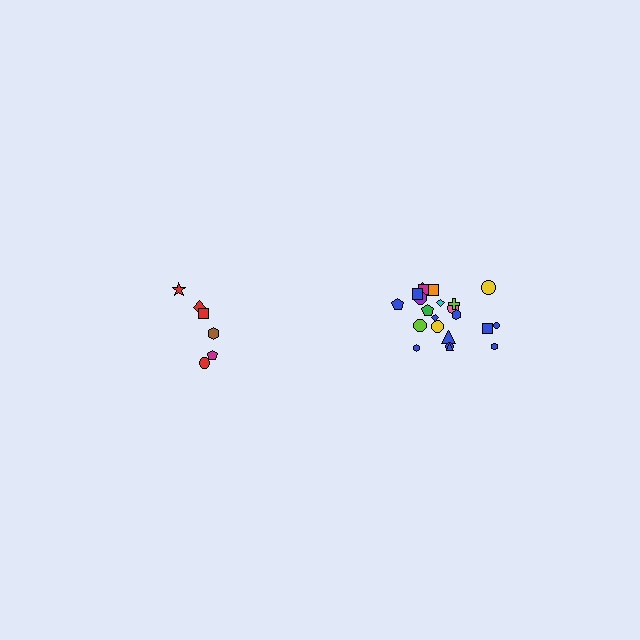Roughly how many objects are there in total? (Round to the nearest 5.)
Roughly 30 objects in total.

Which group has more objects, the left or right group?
The right group.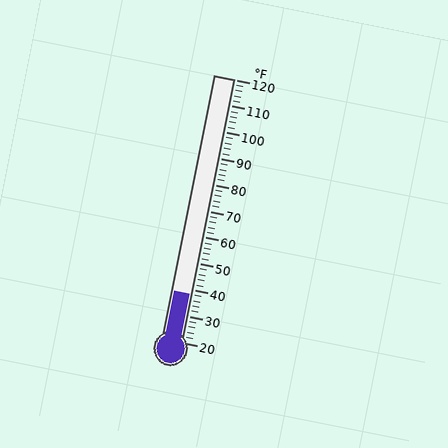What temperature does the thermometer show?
The thermometer shows approximately 38°F.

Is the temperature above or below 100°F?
The temperature is below 100°F.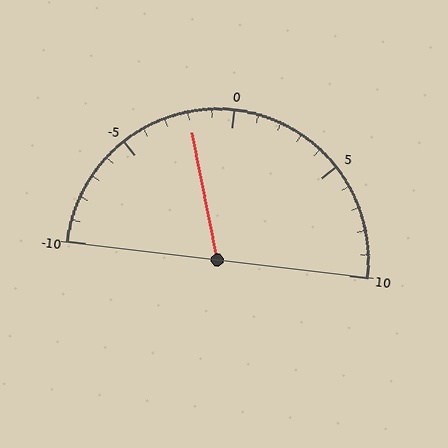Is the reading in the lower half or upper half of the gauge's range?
The reading is in the lower half of the range (-10 to 10).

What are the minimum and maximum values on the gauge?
The gauge ranges from -10 to 10.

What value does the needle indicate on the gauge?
The needle indicates approximately -2.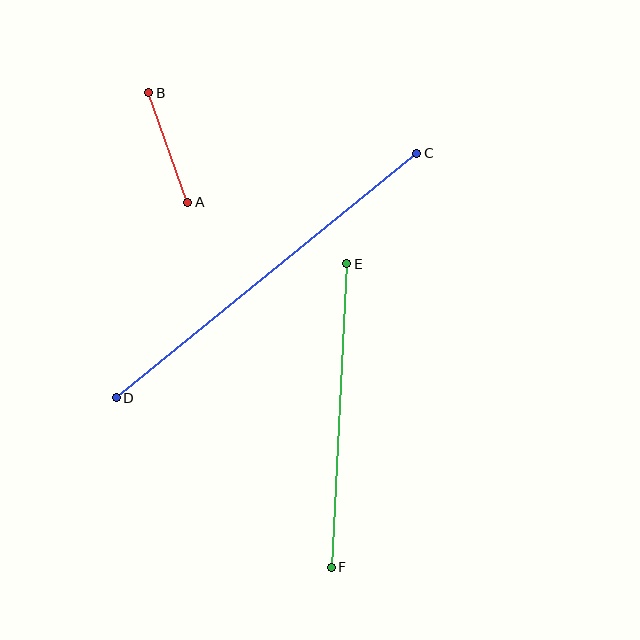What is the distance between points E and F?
The distance is approximately 304 pixels.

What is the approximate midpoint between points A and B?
The midpoint is at approximately (168, 147) pixels.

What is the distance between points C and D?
The distance is approximately 387 pixels.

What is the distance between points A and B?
The distance is approximately 117 pixels.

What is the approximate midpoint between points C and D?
The midpoint is at approximately (266, 275) pixels.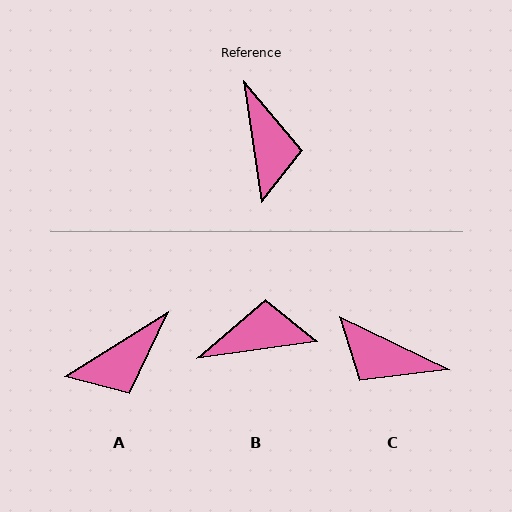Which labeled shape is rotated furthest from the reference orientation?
C, about 124 degrees away.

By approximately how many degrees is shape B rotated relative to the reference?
Approximately 90 degrees counter-clockwise.